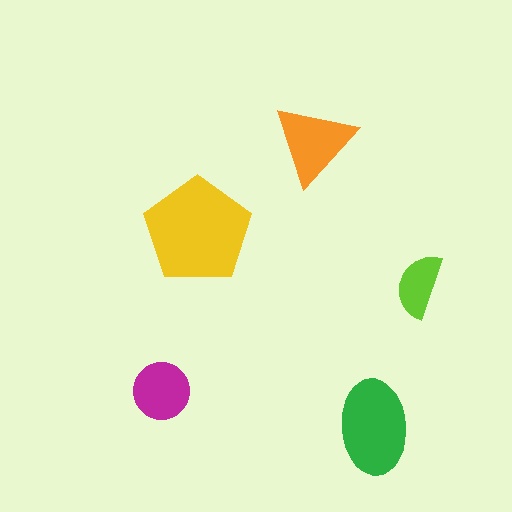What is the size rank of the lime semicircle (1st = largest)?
5th.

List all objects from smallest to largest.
The lime semicircle, the magenta circle, the orange triangle, the green ellipse, the yellow pentagon.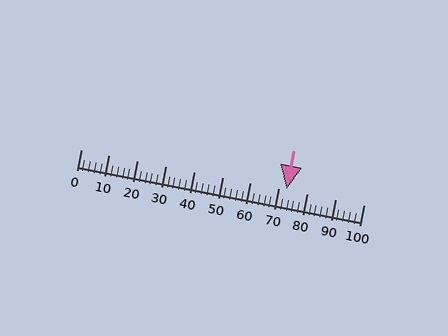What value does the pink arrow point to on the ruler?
The pink arrow points to approximately 73.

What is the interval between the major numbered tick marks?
The major tick marks are spaced 10 units apart.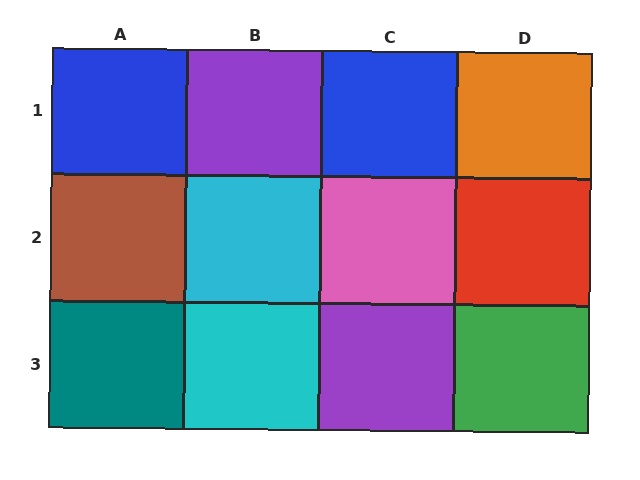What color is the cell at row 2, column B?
Cyan.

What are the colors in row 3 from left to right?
Teal, cyan, purple, green.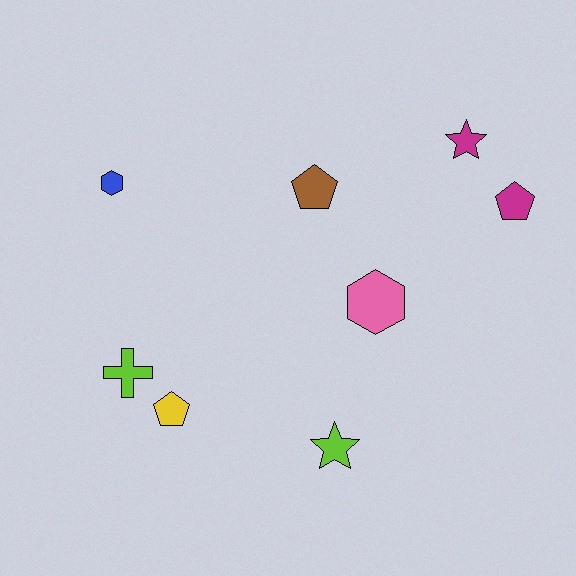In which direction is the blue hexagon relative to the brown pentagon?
The blue hexagon is to the left of the brown pentagon.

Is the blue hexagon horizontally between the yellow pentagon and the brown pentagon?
No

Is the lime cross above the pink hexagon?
No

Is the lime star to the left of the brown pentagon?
No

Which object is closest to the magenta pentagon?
The magenta star is closest to the magenta pentagon.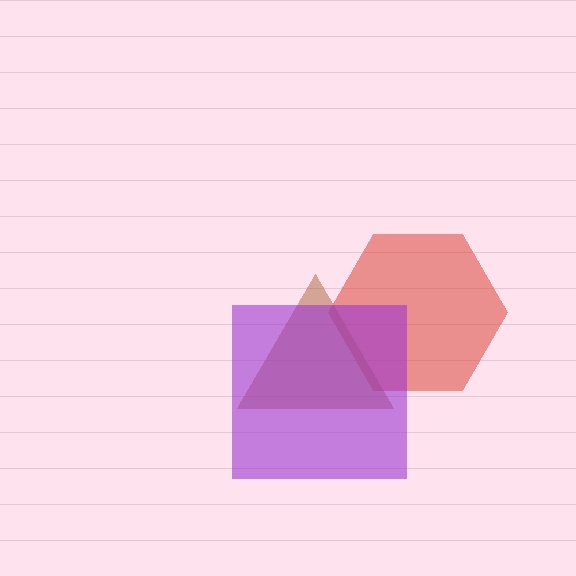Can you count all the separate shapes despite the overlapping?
Yes, there are 3 separate shapes.